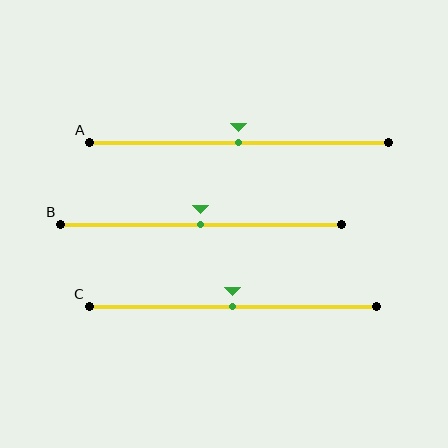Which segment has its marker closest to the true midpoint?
Segment A has its marker closest to the true midpoint.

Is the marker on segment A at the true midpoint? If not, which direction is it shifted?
Yes, the marker on segment A is at the true midpoint.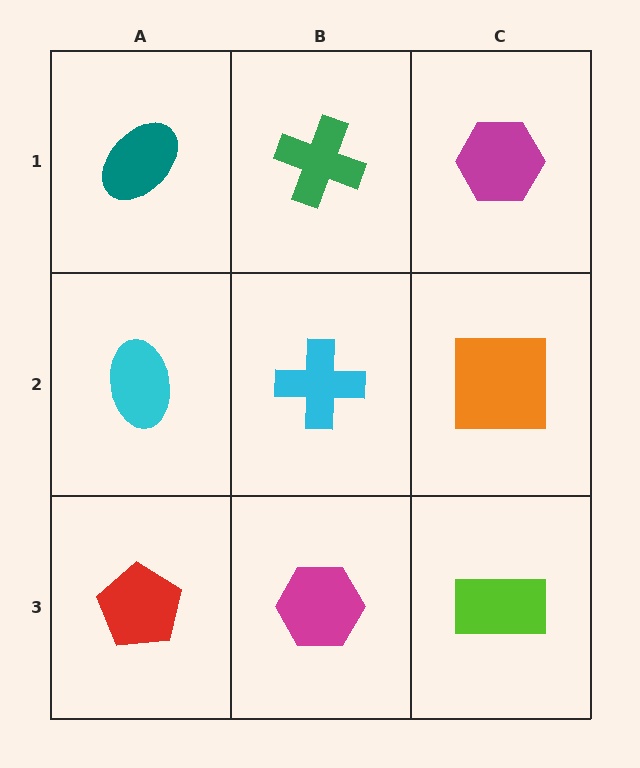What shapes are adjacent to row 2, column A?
A teal ellipse (row 1, column A), a red pentagon (row 3, column A), a cyan cross (row 2, column B).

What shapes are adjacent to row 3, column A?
A cyan ellipse (row 2, column A), a magenta hexagon (row 3, column B).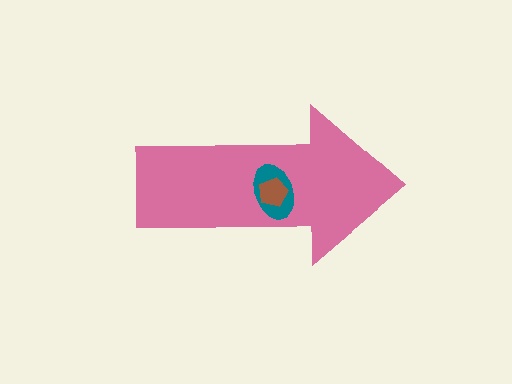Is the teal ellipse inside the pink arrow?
Yes.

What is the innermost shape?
The brown pentagon.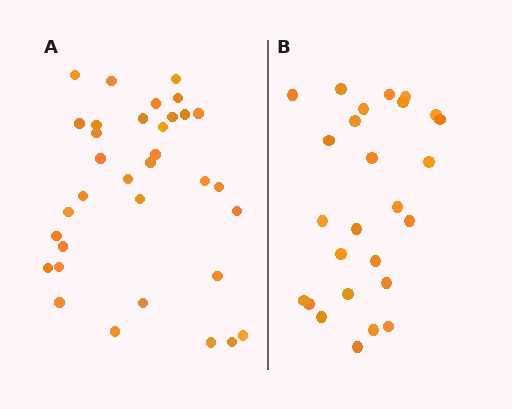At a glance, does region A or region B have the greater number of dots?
Region A (the left region) has more dots.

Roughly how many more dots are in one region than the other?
Region A has roughly 8 or so more dots than region B.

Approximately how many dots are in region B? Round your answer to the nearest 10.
About 30 dots. (The exact count is 26, which rounds to 30.)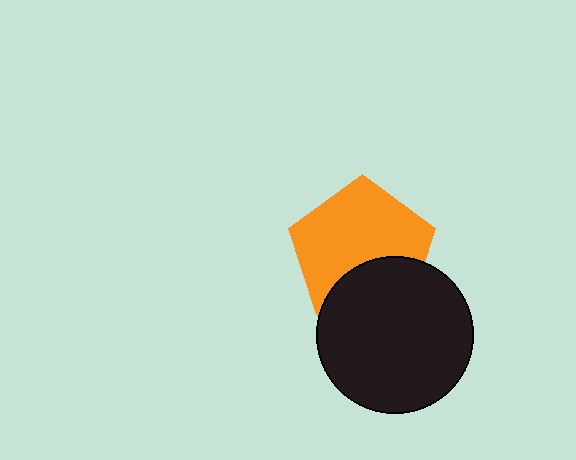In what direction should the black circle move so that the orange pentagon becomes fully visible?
The black circle should move down. That is the shortest direction to clear the overlap and leave the orange pentagon fully visible.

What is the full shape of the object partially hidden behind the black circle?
The partially hidden object is an orange pentagon.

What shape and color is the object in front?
The object in front is a black circle.